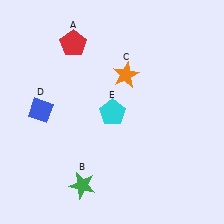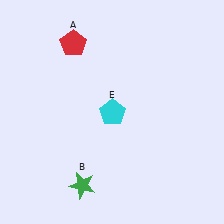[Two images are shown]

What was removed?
The blue diamond (D), the orange star (C) were removed in Image 2.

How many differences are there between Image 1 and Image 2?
There are 2 differences between the two images.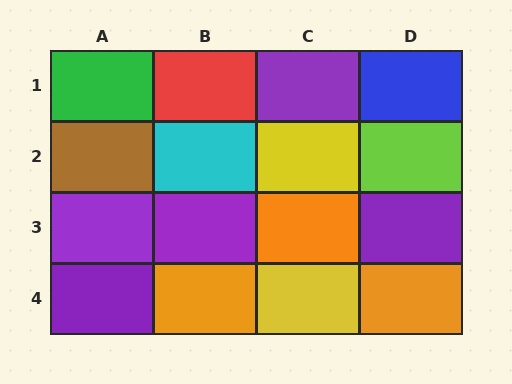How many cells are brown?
1 cell is brown.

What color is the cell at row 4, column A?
Purple.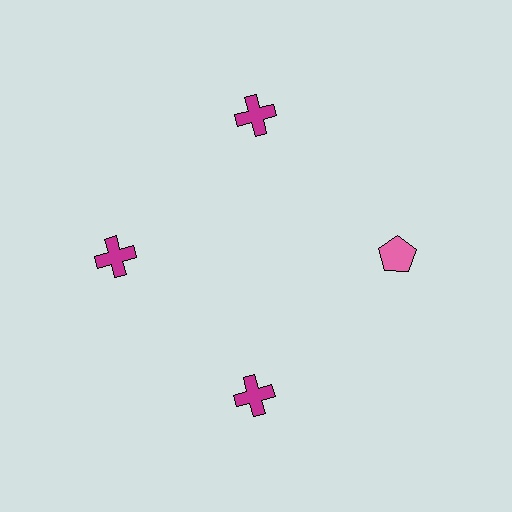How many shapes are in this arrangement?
There are 4 shapes arranged in a ring pattern.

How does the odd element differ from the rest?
It differs in both color (pink instead of magenta) and shape (pentagon instead of cross).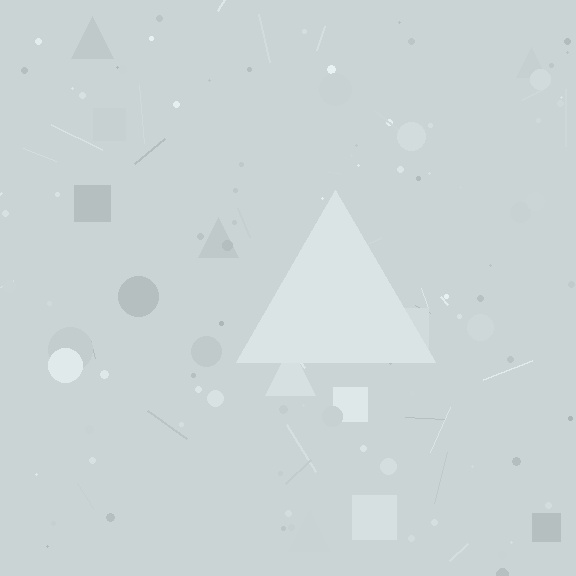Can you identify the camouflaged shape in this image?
The camouflaged shape is a triangle.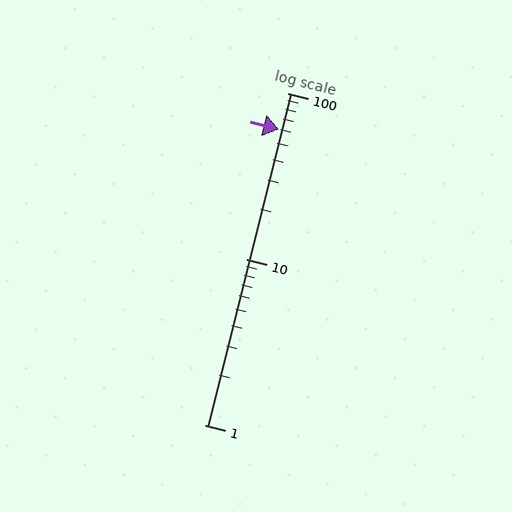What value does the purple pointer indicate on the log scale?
The pointer indicates approximately 60.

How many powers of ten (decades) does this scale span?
The scale spans 2 decades, from 1 to 100.